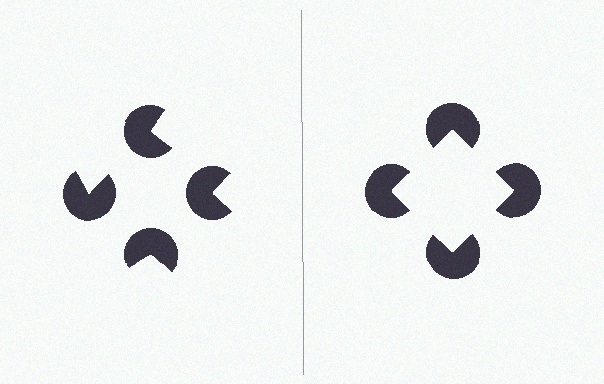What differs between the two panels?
The pac-man discs are positioned identically on both sides; only the wedge orientations differ. On the right they align to a square; on the left they are misaligned.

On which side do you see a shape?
An illusory square appears on the right side. On the left side the wedge cuts are rotated, so no coherent shape forms.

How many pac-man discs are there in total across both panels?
8 — 4 on each side.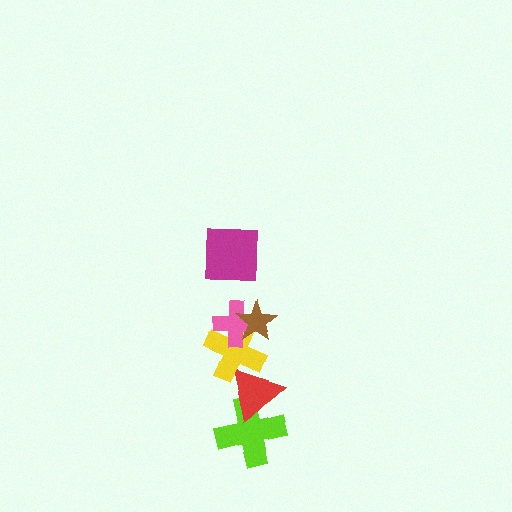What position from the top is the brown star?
The brown star is 2nd from the top.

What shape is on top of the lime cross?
The red triangle is on top of the lime cross.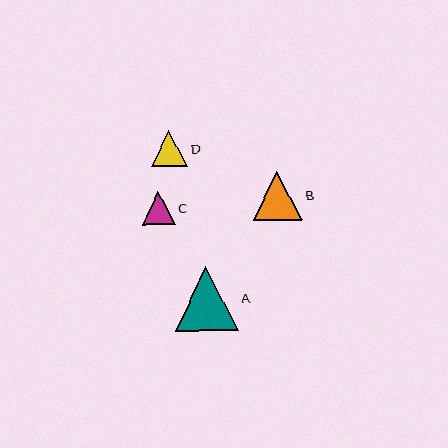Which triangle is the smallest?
Triangle C is the smallest with a size of approximately 33 pixels.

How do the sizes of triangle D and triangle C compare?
Triangle D and triangle C are approximately the same size.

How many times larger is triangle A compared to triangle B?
Triangle A is approximately 1.3 times the size of triangle B.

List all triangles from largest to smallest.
From largest to smallest: A, B, D, C.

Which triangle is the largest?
Triangle A is the largest with a size of approximately 63 pixels.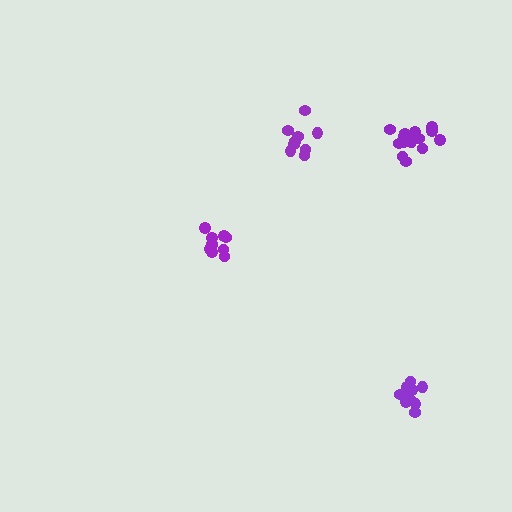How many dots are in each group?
Group 1: 9 dots, Group 2: 9 dots, Group 3: 10 dots, Group 4: 14 dots (42 total).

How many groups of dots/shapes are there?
There are 4 groups.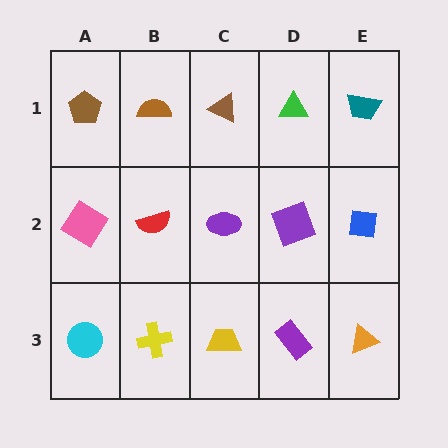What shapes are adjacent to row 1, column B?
A red semicircle (row 2, column B), a brown pentagon (row 1, column A), a brown triangle (row 1, column C).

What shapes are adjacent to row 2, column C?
A brown triangle (row 1, column C), a yellow trapezoid (row 3, column C), a red semicircle (row 2, column B), a purple square (row 2, column D).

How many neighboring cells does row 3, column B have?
3.